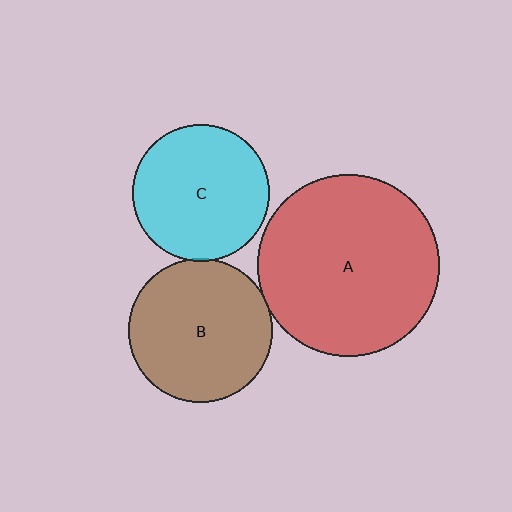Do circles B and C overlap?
Yes.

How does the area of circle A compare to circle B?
Approximately 1.6 times.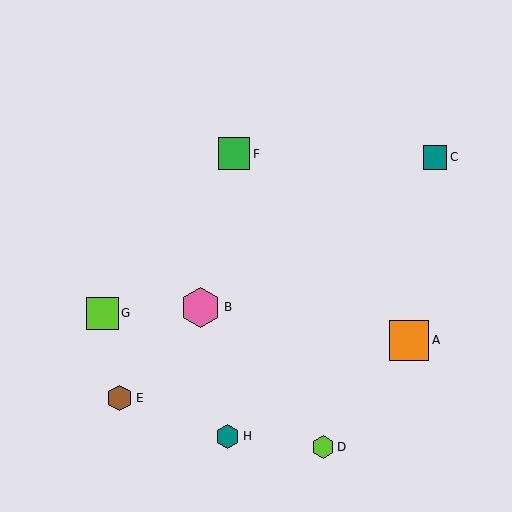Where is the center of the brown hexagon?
The center of the brown hexagon is at (120, 398).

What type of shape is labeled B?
Shape B is a pink hexagon.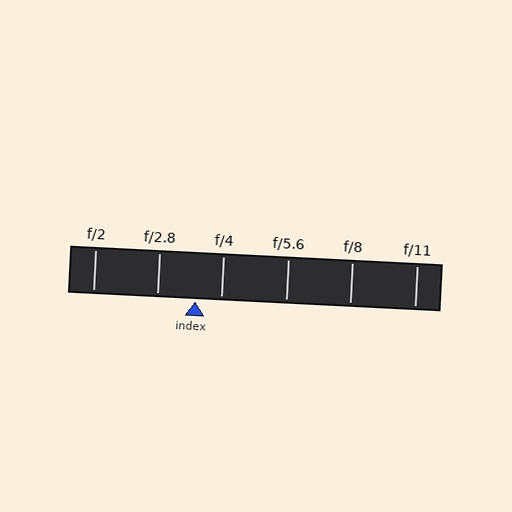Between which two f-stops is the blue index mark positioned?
The index mark is between f/2.8 and f/4.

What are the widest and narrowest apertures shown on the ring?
The widest aperture shown is f/2 and the narrowest is f/11.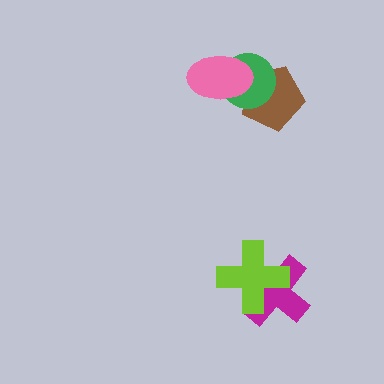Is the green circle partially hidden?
Yes, it is partially covered by another shape.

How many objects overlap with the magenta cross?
1 object overlaps with the magenta cross.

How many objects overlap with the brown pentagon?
2 objects overlap with the brown pentagon.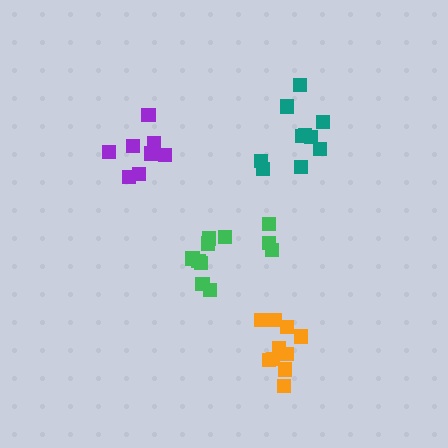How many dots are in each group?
Group 1: 11 dots, Group 2: 10 dots, Group 3: 10 dots, Group 4: 8 dots (39 total).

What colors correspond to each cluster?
The clusters are colored: green, orange, teal, purple.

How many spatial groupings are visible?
There are 4 spatial groupings.